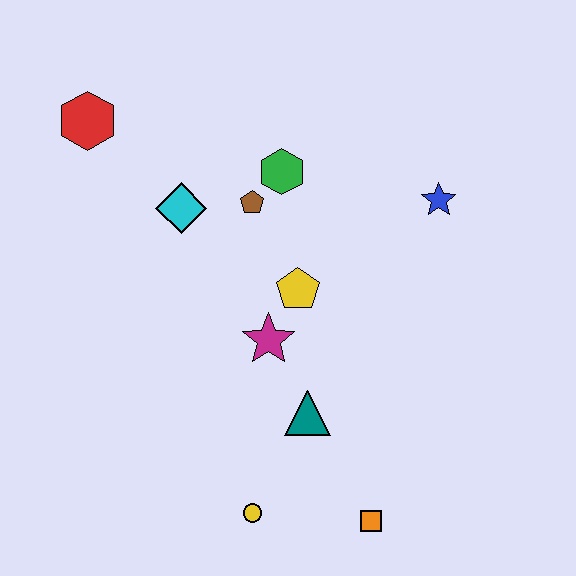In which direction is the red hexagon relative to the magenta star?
The red hexagon is above the magenta star.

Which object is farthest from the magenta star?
The red hexagon is farthest from the magenta star.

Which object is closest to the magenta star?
The yellow pentagon is closest to the magenta star.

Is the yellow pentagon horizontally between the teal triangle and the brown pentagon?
Yes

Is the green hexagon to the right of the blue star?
No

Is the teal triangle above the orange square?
Yes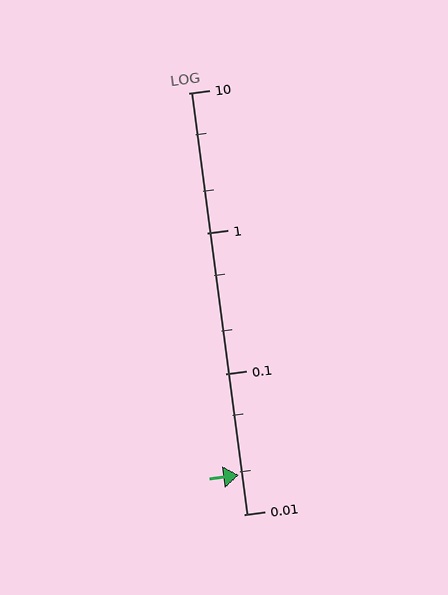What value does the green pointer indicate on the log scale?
The pointer indicates approximately 0.019.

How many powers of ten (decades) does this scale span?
The scale spans 3 decades, from 0.01 to 10.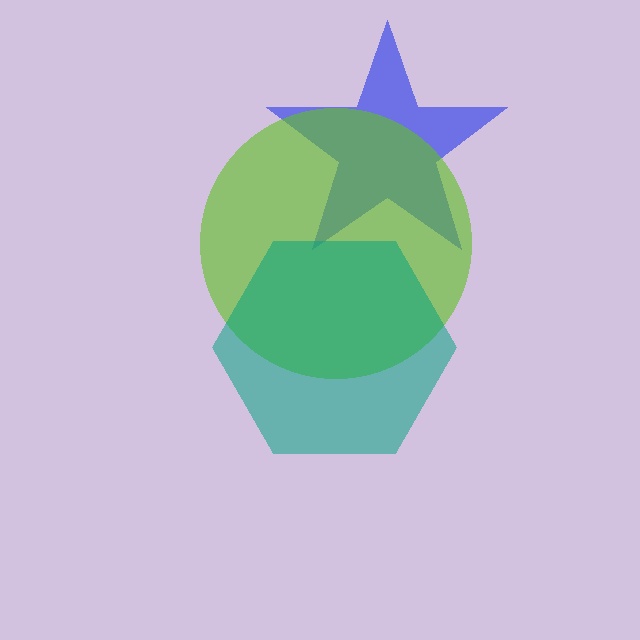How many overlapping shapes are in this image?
There are 3 overlapping shapes in the image.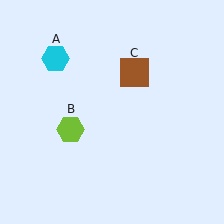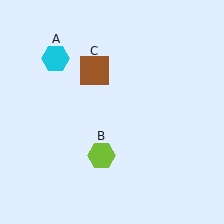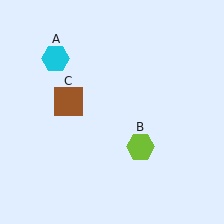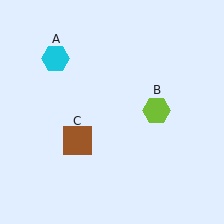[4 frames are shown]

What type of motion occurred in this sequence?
The lime hexagon (object B), brown square (object C) rotated counterclockwise around the center of the scene.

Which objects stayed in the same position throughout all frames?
Cyan hexagon (object A) remained stationary.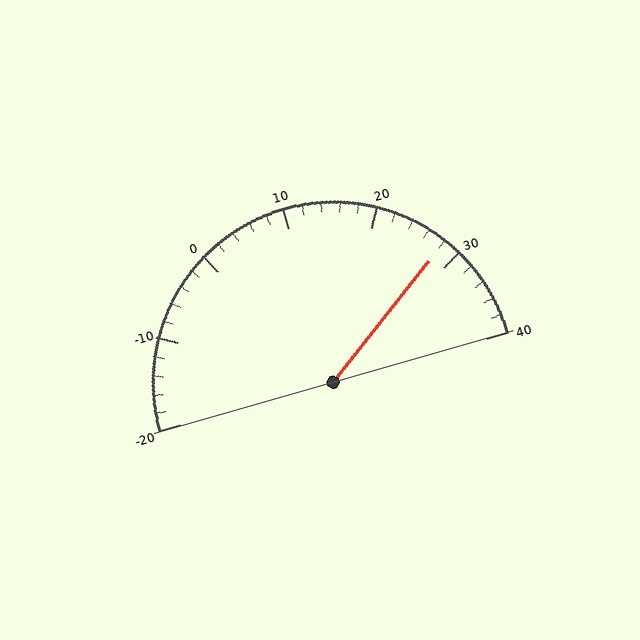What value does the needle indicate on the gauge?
The needle indicates approximately 28.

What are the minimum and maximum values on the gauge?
The gauge ranges from -20 to 40.